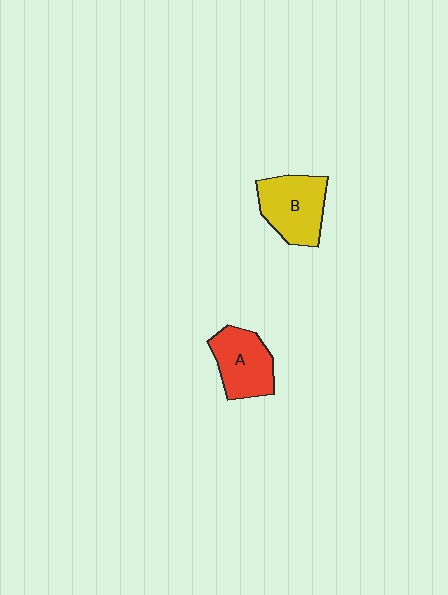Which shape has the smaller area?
Shape A (red).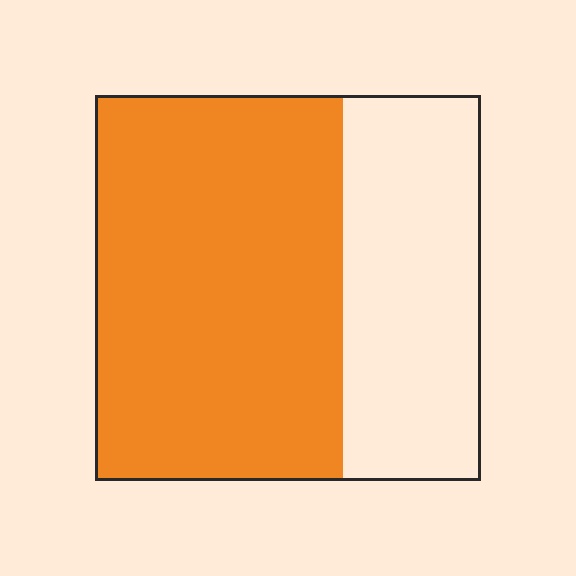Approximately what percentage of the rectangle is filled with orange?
Approximately 65%.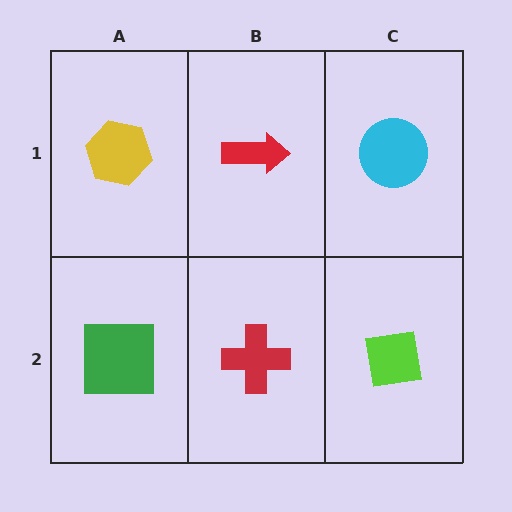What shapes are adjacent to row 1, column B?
A red cross (row 2, column B), a yellow hexagon (row 1, column A), a cyan circle (row 1, column C).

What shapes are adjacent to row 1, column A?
A green square (row 2, column A), a red arrow (row 1, column B).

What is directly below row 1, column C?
A lime square.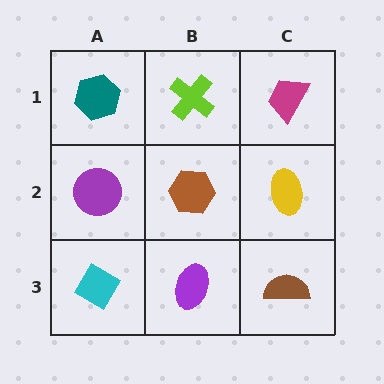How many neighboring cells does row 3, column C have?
2.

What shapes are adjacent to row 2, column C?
A magenta trapezoid (row 1, column C), a brown semicircle (row 3, column C), a brown hexagon (row 2, column B).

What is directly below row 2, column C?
A brown semicircle.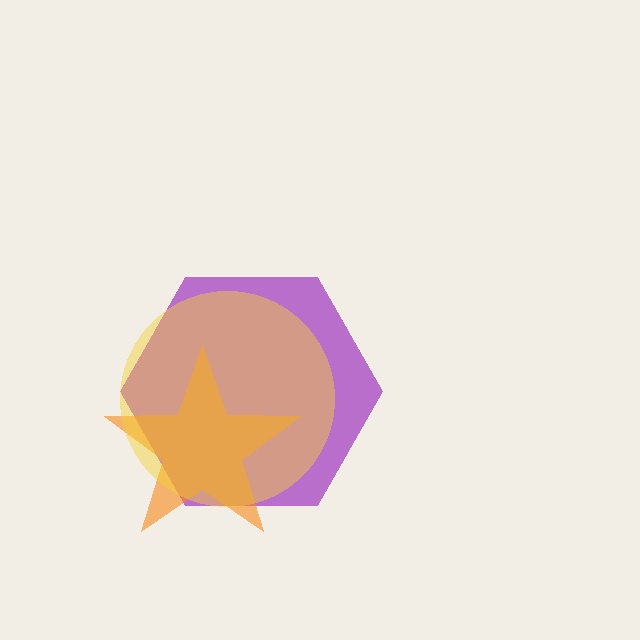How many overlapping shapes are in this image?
There are 3 overlapping shapes in the image.